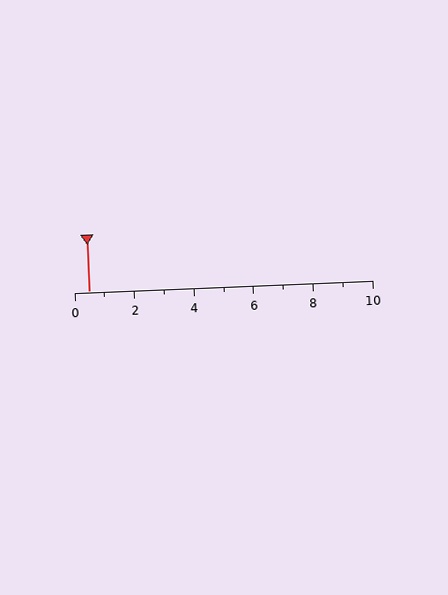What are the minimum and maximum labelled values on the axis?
The axis runs from 0 to 10.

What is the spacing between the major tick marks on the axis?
The major ticks are spaced 2 apart.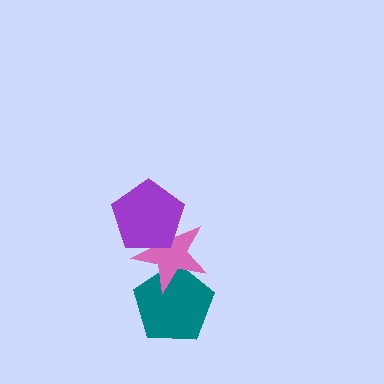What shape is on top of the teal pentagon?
The pink star is on top of the teal pentagon.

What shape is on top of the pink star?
The purple pentagon is on top of the pink star.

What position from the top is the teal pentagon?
The teal pentagon is 3rd from the top.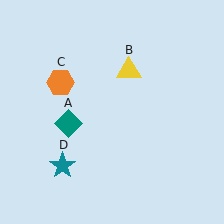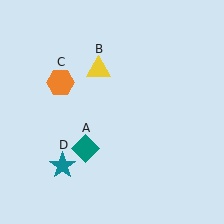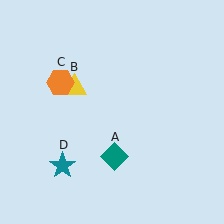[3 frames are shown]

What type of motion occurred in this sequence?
The teal diamond (object A), yellow triangle (object B) rotated counterclockwise around the center of the scene.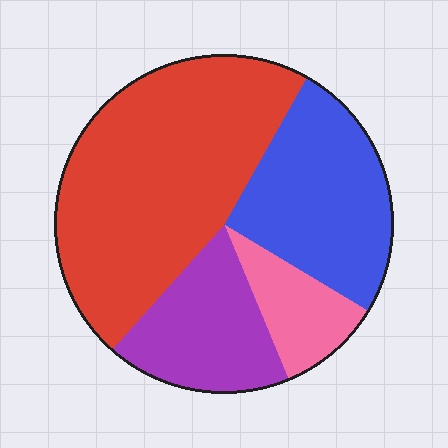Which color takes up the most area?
Red, at roughly 45%.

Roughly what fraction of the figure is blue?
Blue covers around 25% of the figure.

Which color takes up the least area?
Pink, at roughly 10%.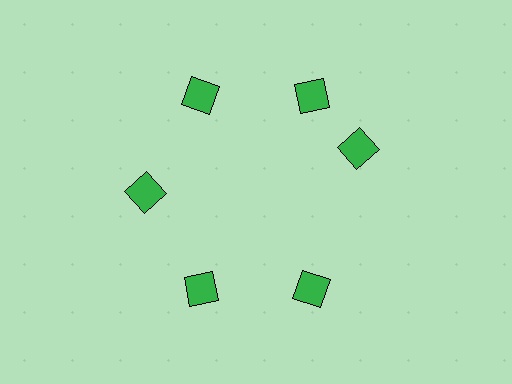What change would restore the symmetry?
The symmetry would be restored by rotating it back into even spacing with its neighbors so that all 6 diamonds sit at equal angles and equal distance from the center.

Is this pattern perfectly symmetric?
No. The 6 green diamonds are arranged in a ring, but one element near the 3 o'clock position is rotated out of alignment along the ring, breaking the 6-fold rotational symmetry.